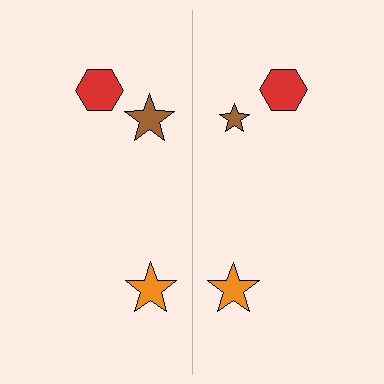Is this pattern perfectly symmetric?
No, the pattern is not perfectly symmetric. The brown star on the right side has a different size than its mirror counterpart.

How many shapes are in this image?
There are 6 shapes in this image.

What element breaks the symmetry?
The brown star on the right side has a different size than its mirror counterpart.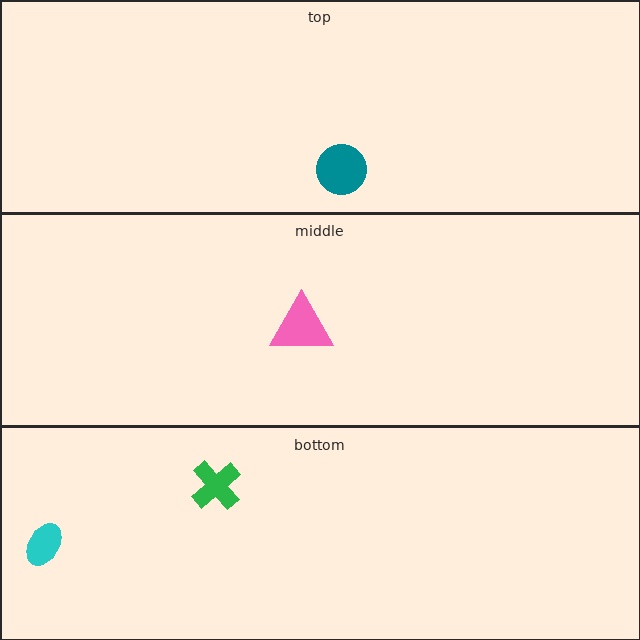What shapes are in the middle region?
The pink triangle.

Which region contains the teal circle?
The top region.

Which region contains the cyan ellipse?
The bottom region.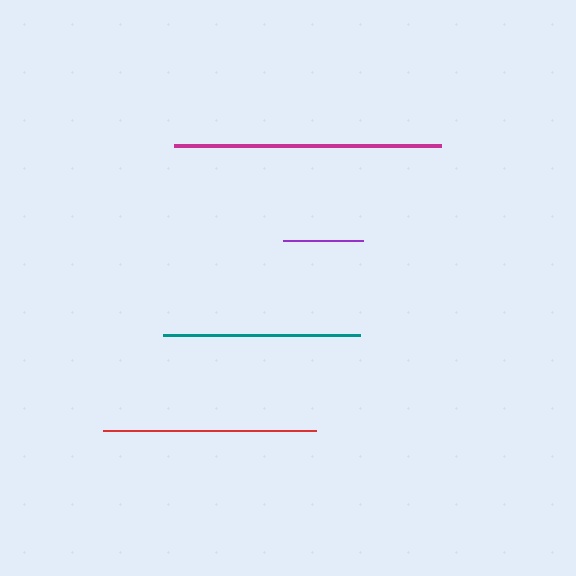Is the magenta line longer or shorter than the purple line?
The magenta line is longer than the purple line.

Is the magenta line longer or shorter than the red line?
The magenta line is longer than the red line.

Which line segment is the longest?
The magenta line is the longest at approximately 267 pixels.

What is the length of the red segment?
The red segment is approximately 213 pixels long.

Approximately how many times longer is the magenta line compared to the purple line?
The magenta line is approximately 3.3 times the length of the purple line.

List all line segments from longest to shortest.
From longest to shortest: magenta, red, teal, purple.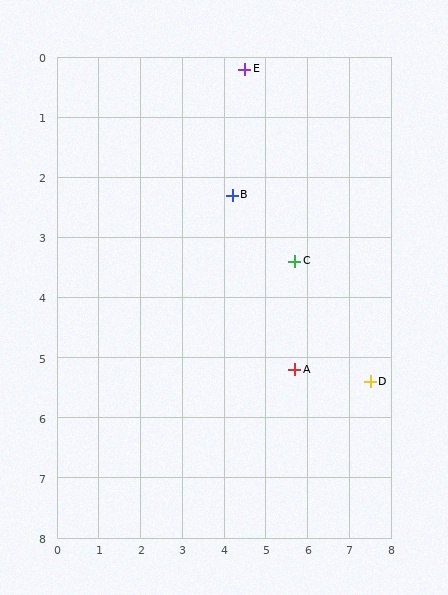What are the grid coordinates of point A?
Point A is at approximately (5.7, 5.2).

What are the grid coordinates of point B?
Point B is at approximately (4.2, 2.3).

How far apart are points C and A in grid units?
Points C and A are about 1.8 grid units apart.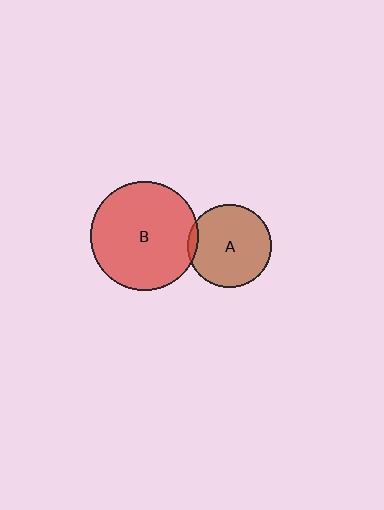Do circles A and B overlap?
Yes.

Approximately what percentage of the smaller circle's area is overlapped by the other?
Approximately 5%.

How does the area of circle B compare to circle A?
Approximately 1.7 times.